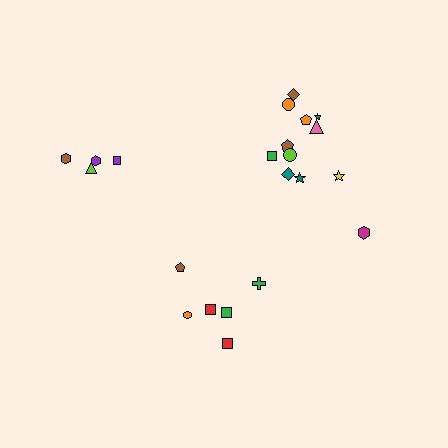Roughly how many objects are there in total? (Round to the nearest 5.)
Roughly 20 objects in total.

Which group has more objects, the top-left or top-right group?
The top-right group.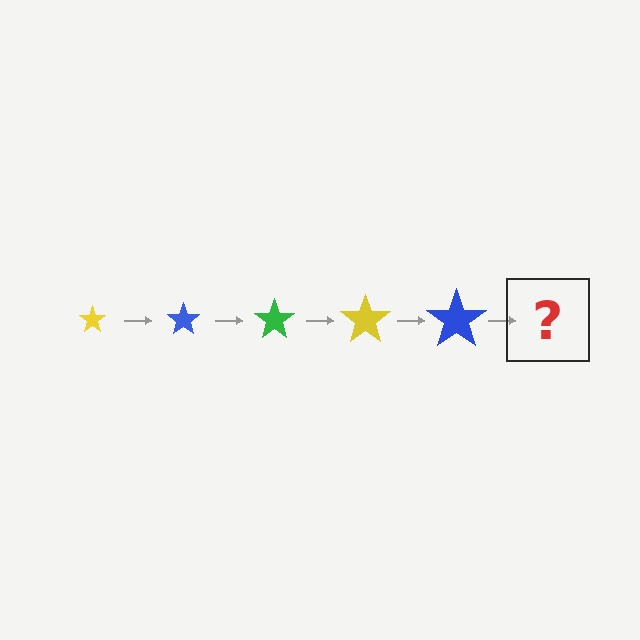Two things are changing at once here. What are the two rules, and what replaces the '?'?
The two rules are that the star grows larger each step and the color cycles through yellow, blue, and green. The '?' should be a green star, larger than the previous one.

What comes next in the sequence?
The next element should be a green star, larger than the previous one.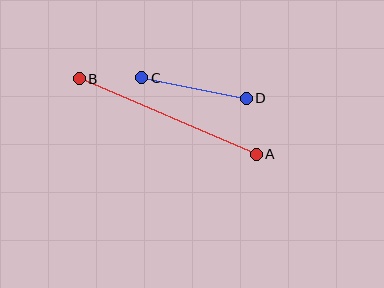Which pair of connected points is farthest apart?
Points A and B are farthest apart.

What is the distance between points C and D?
The distance is approximately 106 pixels.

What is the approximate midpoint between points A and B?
The midpoint is at approximately (168, 116) pixels.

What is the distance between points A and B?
The distance is approximately 193 pixels.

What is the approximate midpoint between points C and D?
The midpoint is at approximately (194, 88) pixels.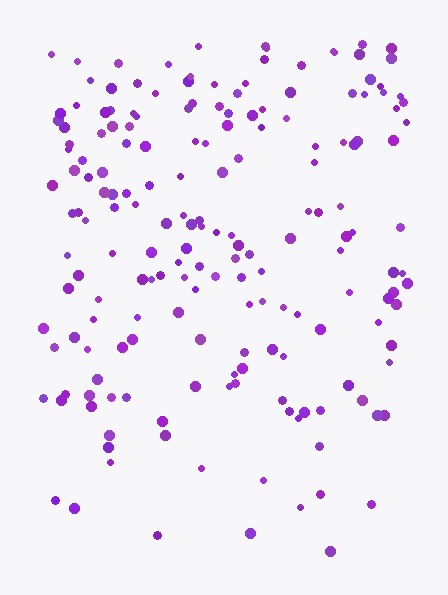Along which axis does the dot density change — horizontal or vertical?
Vertical.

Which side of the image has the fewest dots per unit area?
The bottom.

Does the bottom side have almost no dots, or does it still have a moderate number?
Still a moderate number, just noticeably fewer than the top.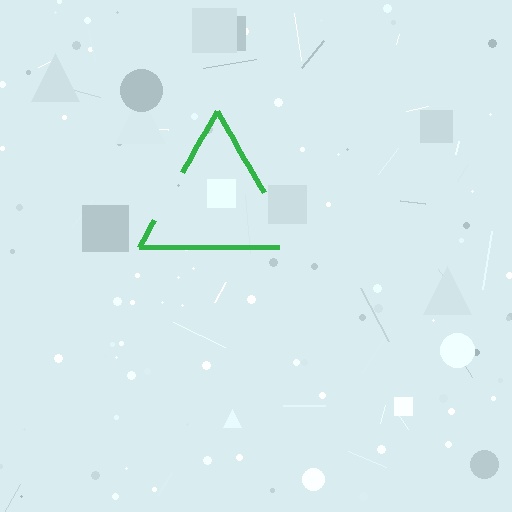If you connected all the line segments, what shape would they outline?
They would outline a triangle.